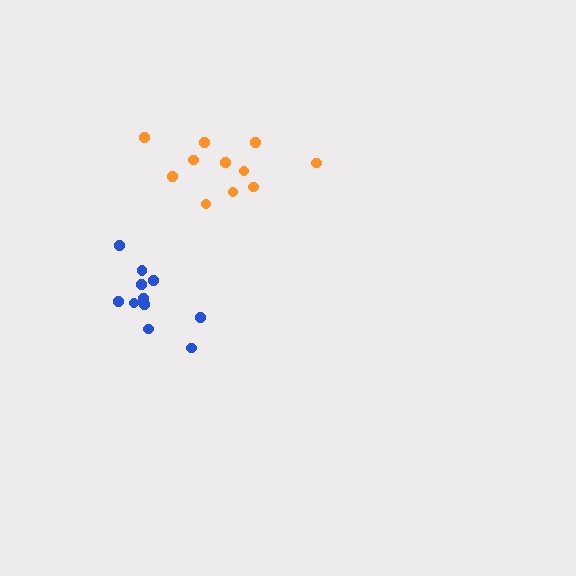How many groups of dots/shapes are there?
There are 2 groups.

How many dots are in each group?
Group 1: 11 dots, Group 2: 11 dots (22 total).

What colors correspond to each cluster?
The clusters are colored: orange, blue.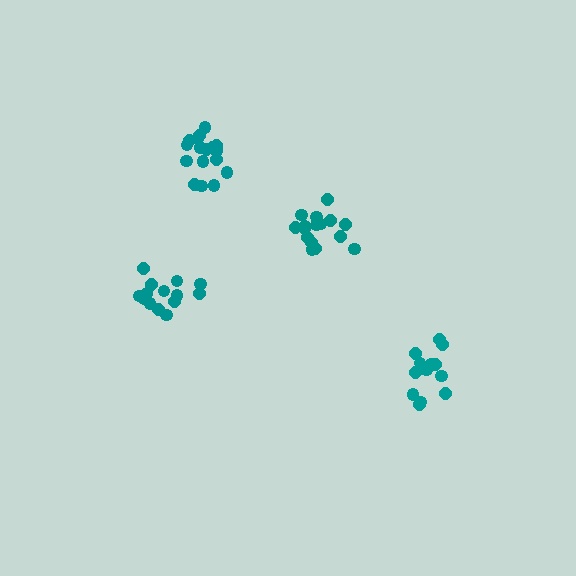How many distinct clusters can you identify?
There are 4 distinct clusters.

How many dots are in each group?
Group 1: 18 dots, Group 2: 16 dots, Group 3: 14 dots, Group 4: 13 dots (61 total).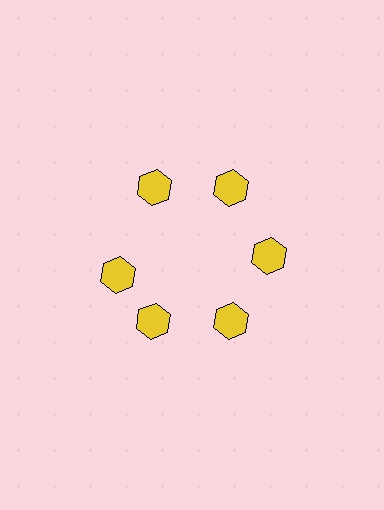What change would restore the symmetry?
The symmetry would be restored by rotating it back into even spacing with its neighbors so that all 6 hexagons sit at equal angles and equal distance from the center.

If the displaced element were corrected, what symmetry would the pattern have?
It would have 6-fold rotational symmetry — the pattern would map onto itself every 60 degrees.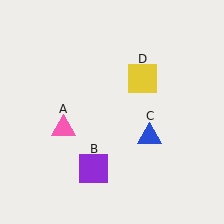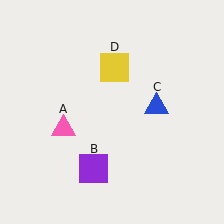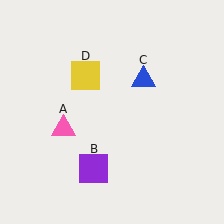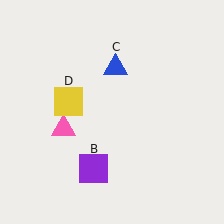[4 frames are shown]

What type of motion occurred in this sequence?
The blue triangle (object C), yellow square (object D) rotated counterclockwise around the center of the scene.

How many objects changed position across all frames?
2 objects changed position: blue triangle (object C), yellow square (object D).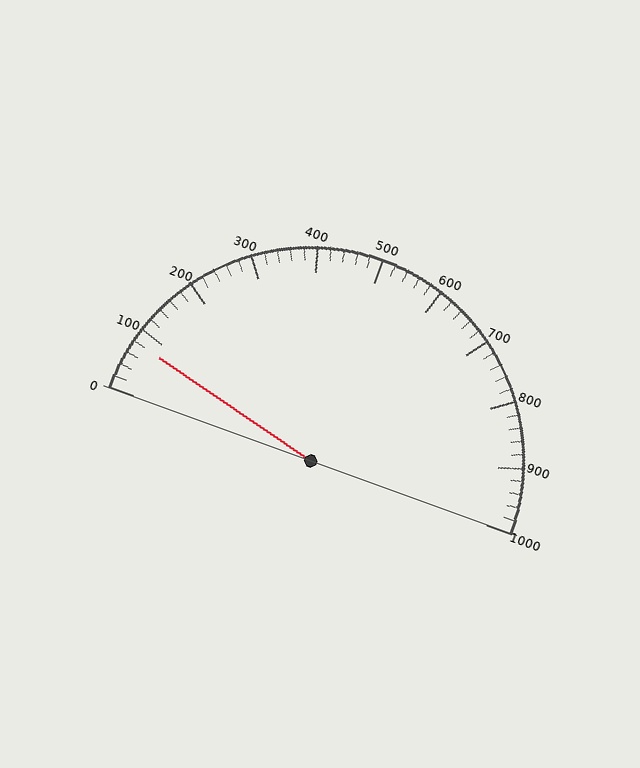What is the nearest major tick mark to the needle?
The nearest major tick mark is 100.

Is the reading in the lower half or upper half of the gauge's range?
The reading is in the lower half of the range (0 to 1000).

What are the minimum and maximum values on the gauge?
The gauge ranges from 0 to 1000.